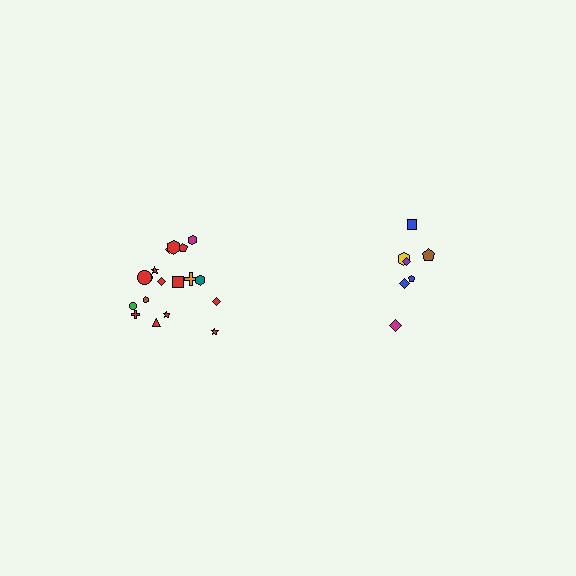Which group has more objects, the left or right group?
The left group.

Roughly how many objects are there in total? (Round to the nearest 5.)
Roughly 25 objects in total.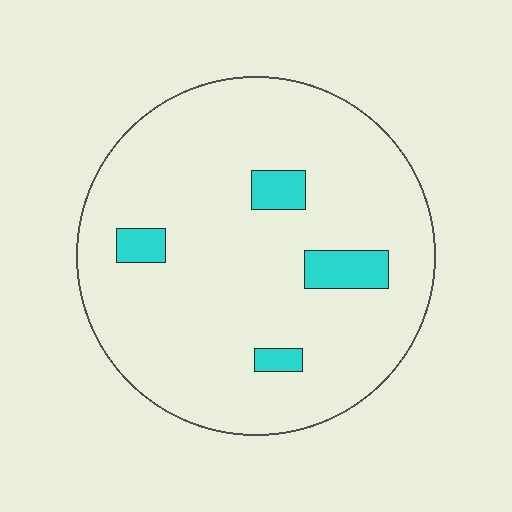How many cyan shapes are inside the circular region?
4.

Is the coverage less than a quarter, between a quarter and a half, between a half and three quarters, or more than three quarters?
Less than a quarter.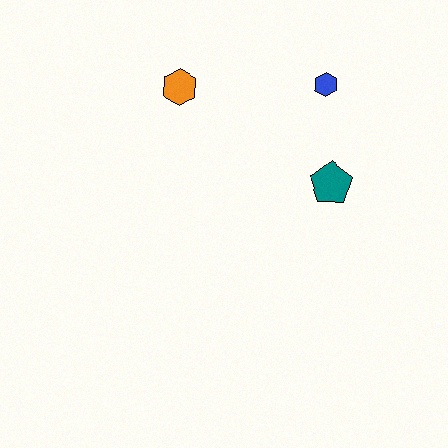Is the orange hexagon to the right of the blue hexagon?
No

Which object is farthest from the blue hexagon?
The orange hexagon is farthest from the blue hexagon.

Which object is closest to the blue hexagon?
The teal pentagon is closest to the blue hexagon.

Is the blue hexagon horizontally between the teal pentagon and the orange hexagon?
Yes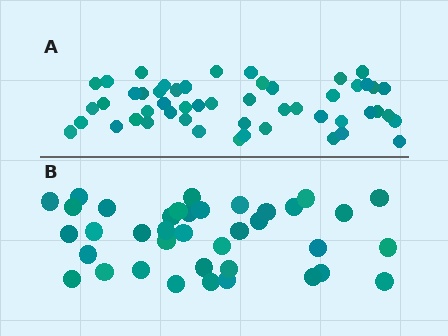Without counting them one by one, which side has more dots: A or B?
Region A (the top region) has more dots.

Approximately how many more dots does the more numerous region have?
Region A has approximately 15 more dots than region B.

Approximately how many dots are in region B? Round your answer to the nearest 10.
About 40 dots. (The exact count is 38, which rounds to 40.)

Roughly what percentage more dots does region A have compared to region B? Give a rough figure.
About 35% more.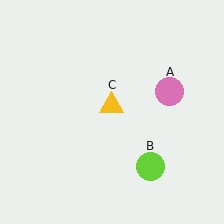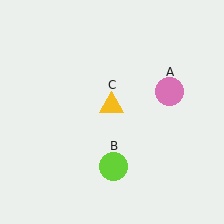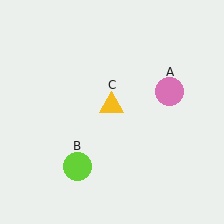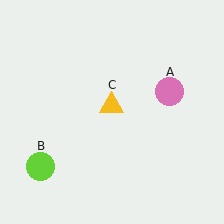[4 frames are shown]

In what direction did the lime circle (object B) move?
The lime circle (object B) moved left.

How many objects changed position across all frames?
1 object changed position: lime circle (object B).